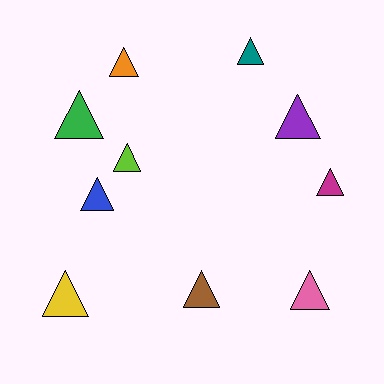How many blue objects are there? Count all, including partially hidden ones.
There is 1 blue object.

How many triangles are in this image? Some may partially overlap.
There are 10 triangles.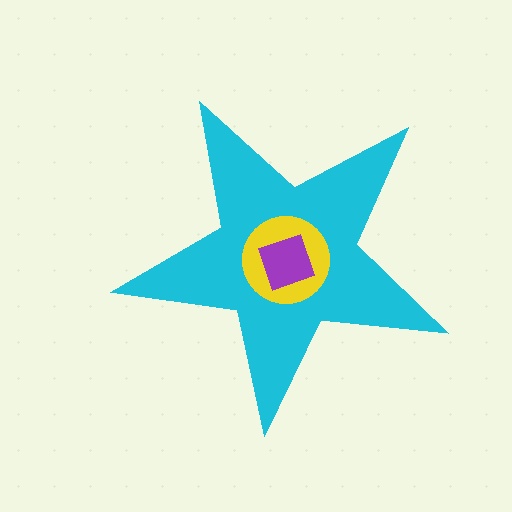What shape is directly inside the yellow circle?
The purple diamond.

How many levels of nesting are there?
3.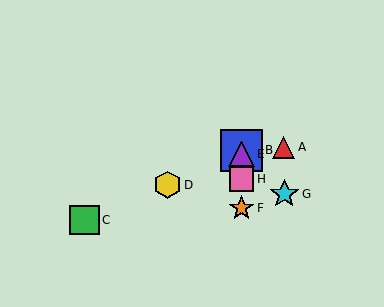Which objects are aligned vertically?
Objects B, E, F, H are aligned vertically.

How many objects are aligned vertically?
4 objects (B, E, F, H) are aligned vertically.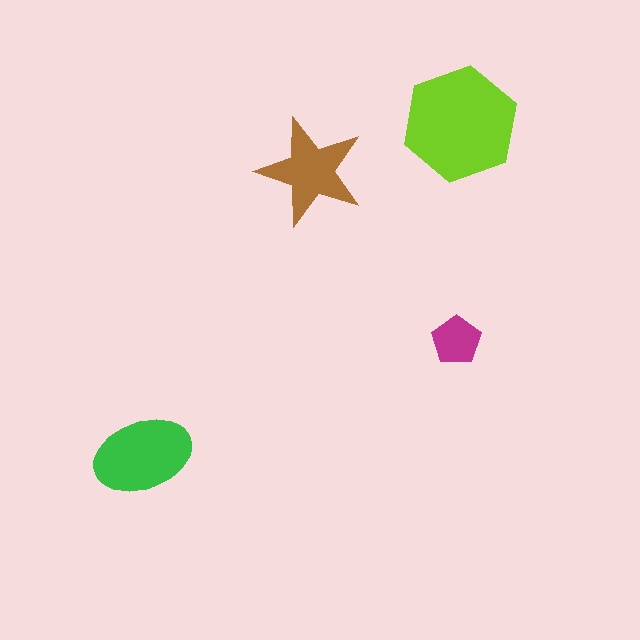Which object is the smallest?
The magenta pentagon.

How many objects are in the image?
There are 4 objects in the image.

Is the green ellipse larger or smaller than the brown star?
Larger.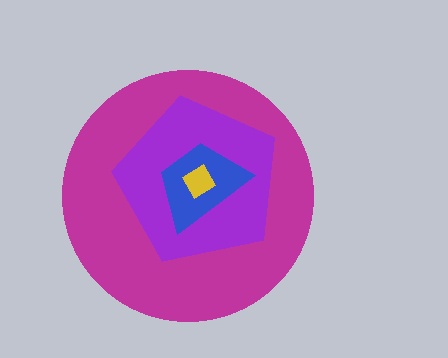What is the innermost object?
The yellow diamond.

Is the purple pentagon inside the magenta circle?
Yes.